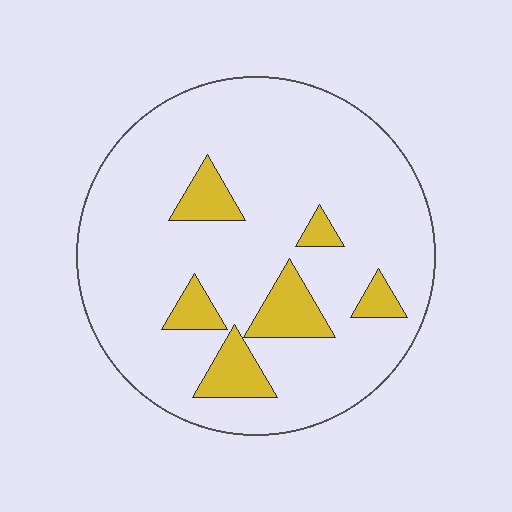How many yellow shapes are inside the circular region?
6.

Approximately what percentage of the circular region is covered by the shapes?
Approximately 15%.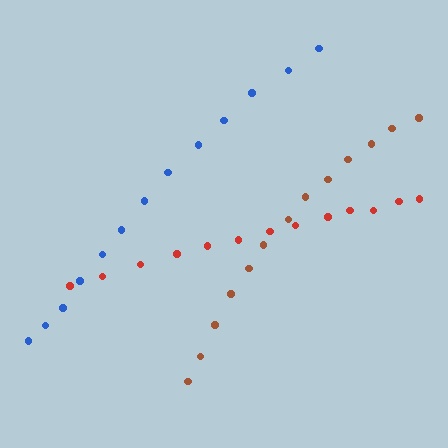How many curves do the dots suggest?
There are 3 distinct paths.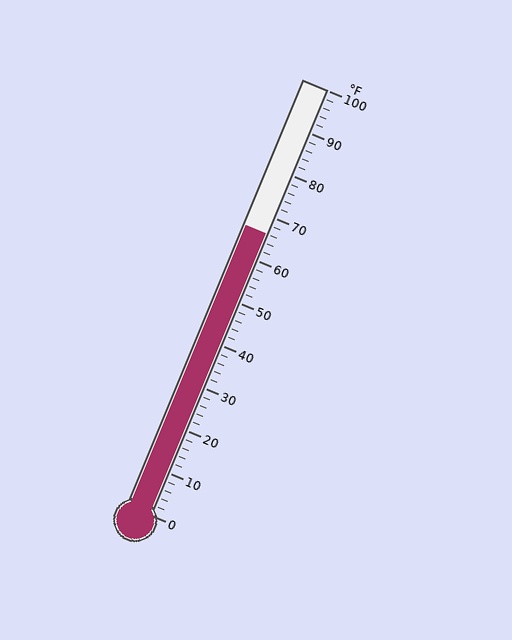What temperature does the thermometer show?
The thermometer shows approximately 66°F.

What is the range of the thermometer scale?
The thermometer scale ranges from 0°F to 100°F.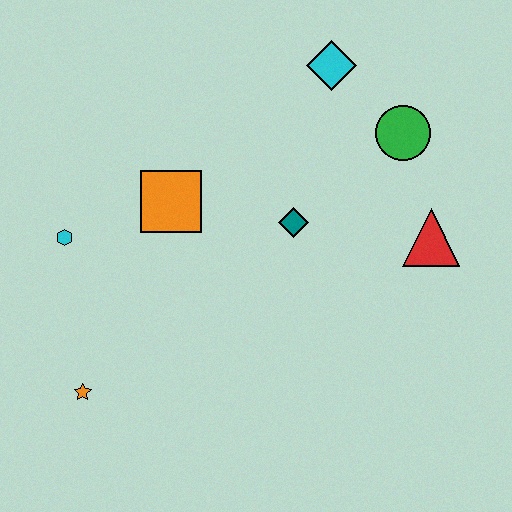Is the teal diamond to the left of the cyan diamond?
Yes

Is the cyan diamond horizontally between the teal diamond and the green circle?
Yes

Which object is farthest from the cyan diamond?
The orange star is farthest from the cyan diamond.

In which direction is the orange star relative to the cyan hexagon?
The orange star is below the cyan hexagon.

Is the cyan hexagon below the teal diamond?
Yes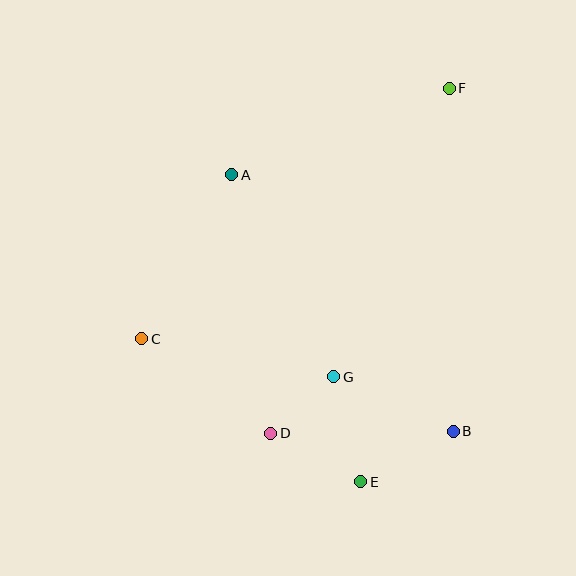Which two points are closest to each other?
Points D and G are closest to each other.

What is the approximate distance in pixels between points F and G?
The distance between F and G is approximately 311 pixels.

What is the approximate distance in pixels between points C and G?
The distance between C and G is approximately 196 pixels.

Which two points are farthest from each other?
Points E and F are farthest from each other.